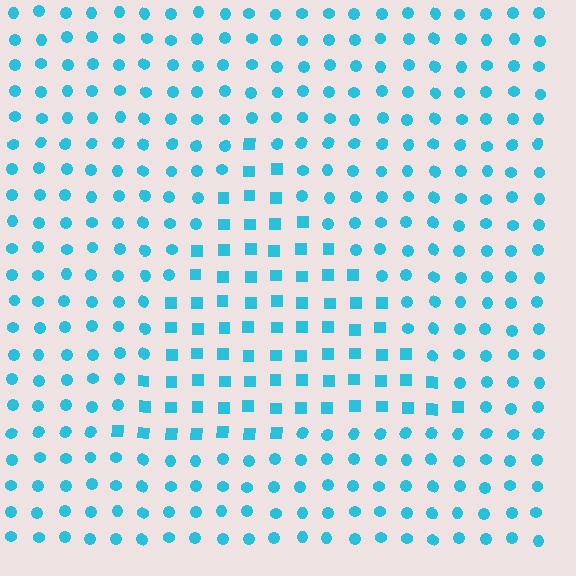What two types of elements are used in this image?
The image uses squares inside the triangle region and circles outside it.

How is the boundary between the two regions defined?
The boundary is defined by a change in element shape: squares inside vs. circles outside. All elements share the same color and spacing.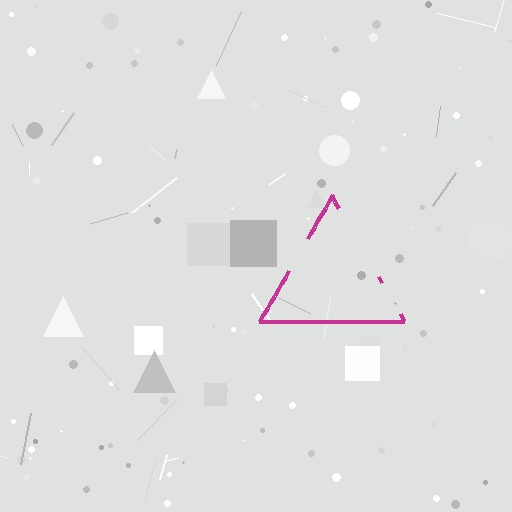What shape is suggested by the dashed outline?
The dashed outline suggests a triangle.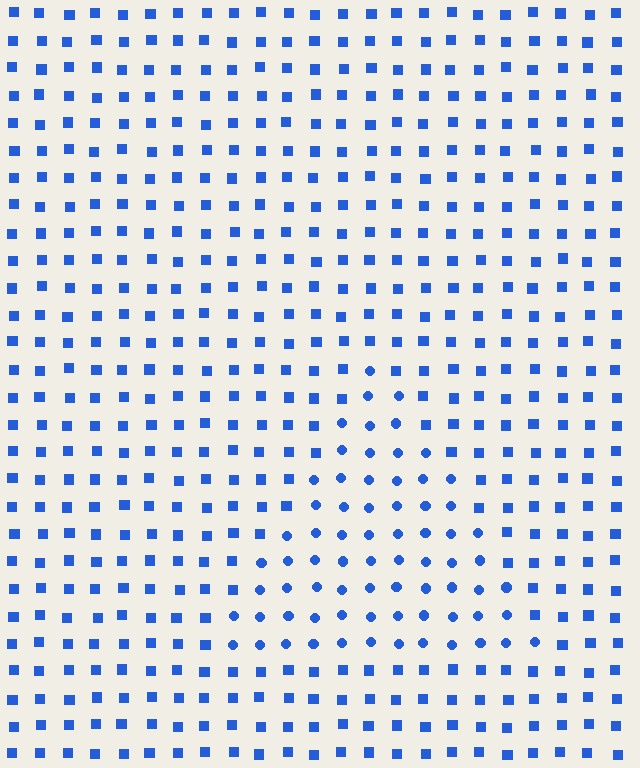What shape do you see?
I see a triangle.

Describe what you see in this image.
The image is filled with small blue elements arranged in a uniform grid. A triangle-shaped region contains circles, while the surrounding area contains squares. The boundary is defined purely by the change in element shape.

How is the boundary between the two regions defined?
The boundary is defined by a change in element shape: circles inside vs. squares outside. All elements share the same color and spacing.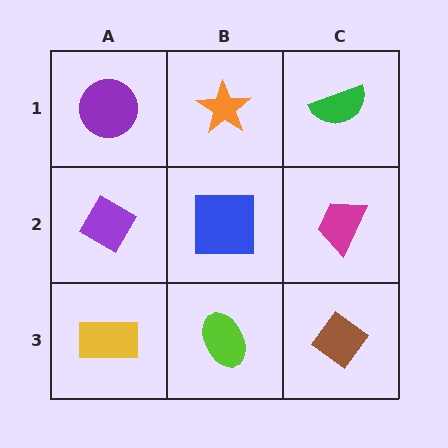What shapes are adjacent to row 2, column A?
A purple circle (row 1, column A), a yellow rectangle (row 3, column A), a blue square (row 2, column B).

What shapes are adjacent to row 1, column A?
A purple diamond (row 2, column A), an orange star (row 1, column B).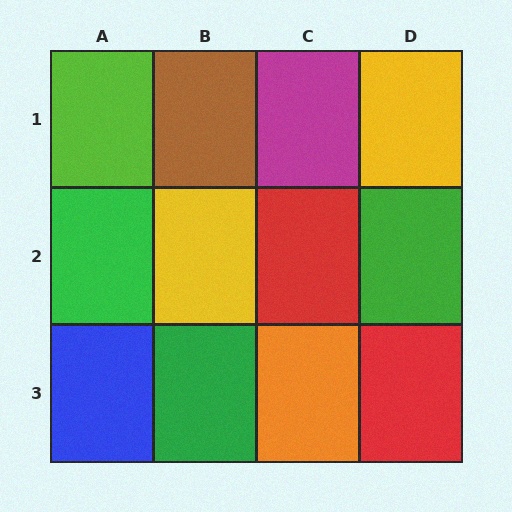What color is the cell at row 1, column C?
Magenta.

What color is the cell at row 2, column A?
Green.